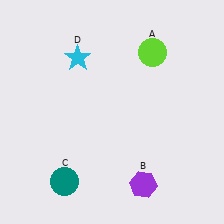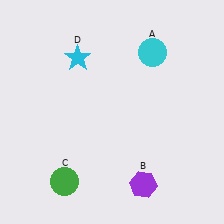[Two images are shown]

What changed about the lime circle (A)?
In Image 1, A is lime. In Image 2, it changed to cyan.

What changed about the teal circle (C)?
In Image 1, C is teal. In Image 2, it changed to green.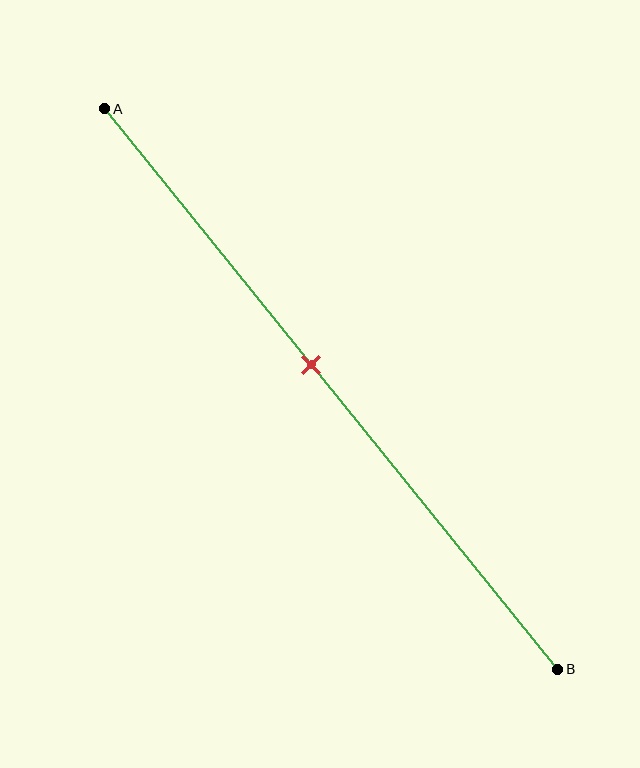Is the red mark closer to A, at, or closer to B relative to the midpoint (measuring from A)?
The red mark is closer to point A than the midpoint of segment AB.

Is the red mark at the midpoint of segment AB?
No, the mark is at about 45% from A, not at the 50% midpoint.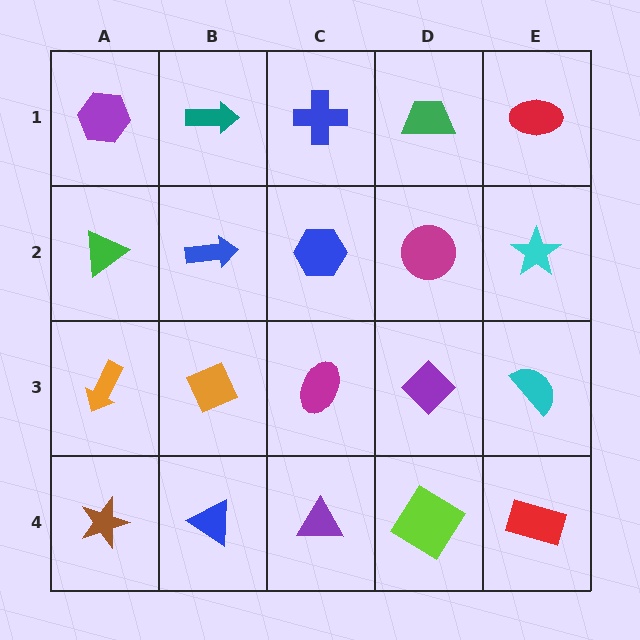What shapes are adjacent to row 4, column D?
A purple diamond (row 3, column D), a purple triangle (row 4, column C), a red rectangle (row 4, column E).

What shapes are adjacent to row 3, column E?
A cyan star (row 2, column E), a red rectangle (row 4, column E), a purple diamond (row 3, column D).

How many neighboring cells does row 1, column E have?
2.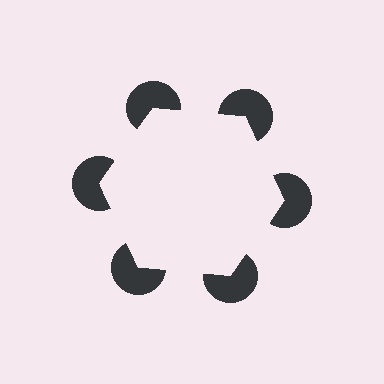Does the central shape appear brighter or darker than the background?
It typically appears slightly brighter than the background, even though no actual brightness change is drawn.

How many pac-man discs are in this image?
There are 6 — one at each vertex of the illusory hexagon.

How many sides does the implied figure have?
6 sides.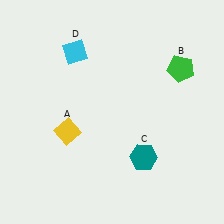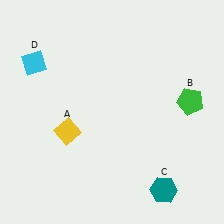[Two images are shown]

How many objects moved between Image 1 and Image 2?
3 objects moved between the two images.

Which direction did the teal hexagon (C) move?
The teal hexagon (C) moved down.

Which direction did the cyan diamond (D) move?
The cyan diamond (D) moved left.